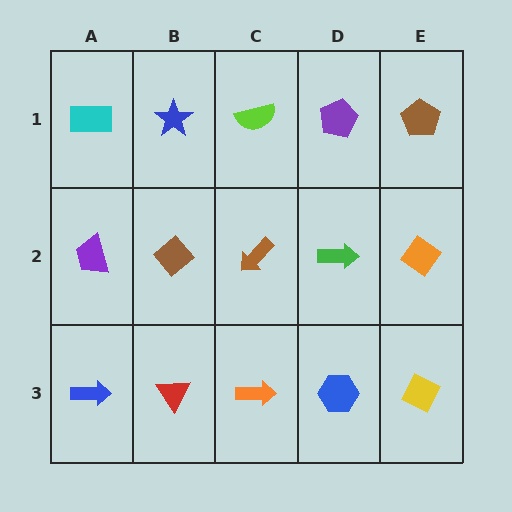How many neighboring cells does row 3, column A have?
2.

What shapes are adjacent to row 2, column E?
A brown pentagon (row 1, column E), a yellow diamond (row 3, column E), a green arrow (row 2, column D).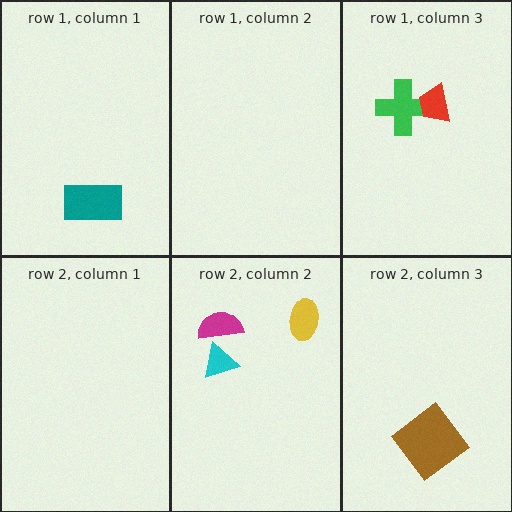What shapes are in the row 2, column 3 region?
The brown diamond.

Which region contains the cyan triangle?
The row 2, column 2 region.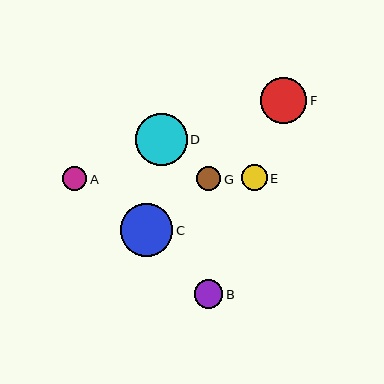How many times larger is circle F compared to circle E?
Circle F is approximately 1.8 times the size of circle E.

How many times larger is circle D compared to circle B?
Circle D is approximately 1.8 times the size of circle B.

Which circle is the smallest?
Circle G is the smallest with a size of approximately 24 pixels.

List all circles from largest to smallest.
From largest to smallest: C, D, F, B, E, A, G.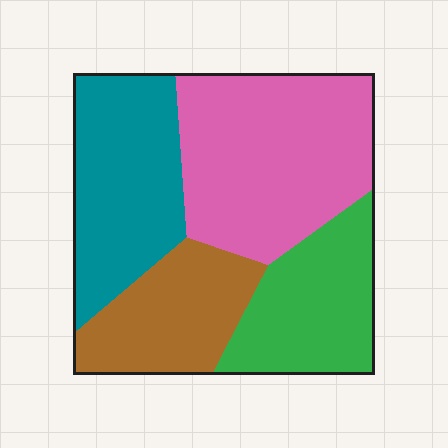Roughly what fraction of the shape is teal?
Teal covers 25% of the shape.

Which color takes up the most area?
Pink, at roughly 35%.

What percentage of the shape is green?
Green covers about 20% of the shape.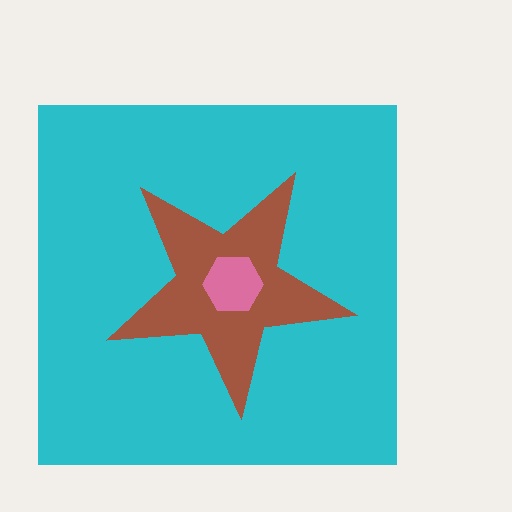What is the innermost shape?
The pink hexagon.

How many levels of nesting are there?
3.